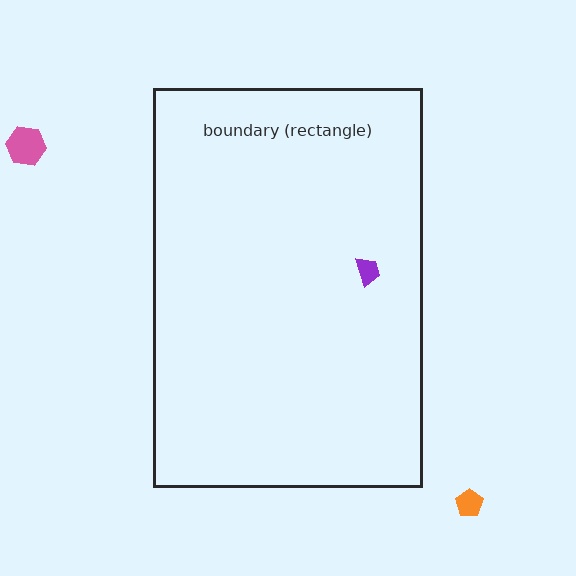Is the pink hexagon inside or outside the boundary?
Outside.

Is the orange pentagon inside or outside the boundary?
Outside.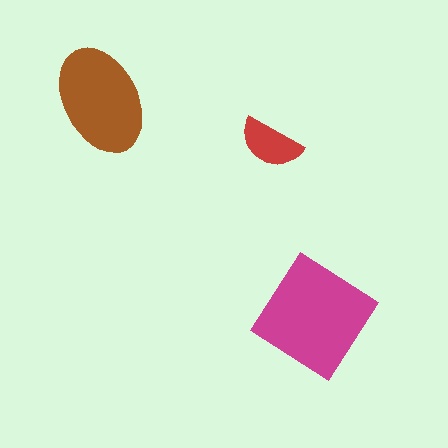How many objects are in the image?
There are 3 objects in the image.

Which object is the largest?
The magenta diamond.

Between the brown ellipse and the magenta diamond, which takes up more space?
The magenta diamond.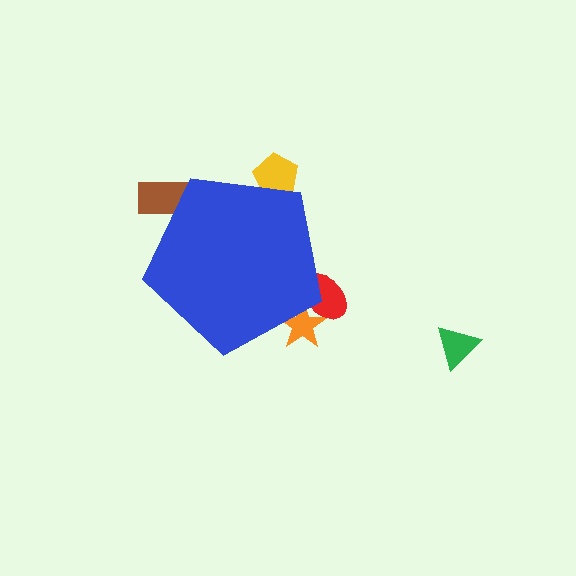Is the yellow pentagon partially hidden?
Yes, the yellow pentagon is partially hidden behind the blue pentagon.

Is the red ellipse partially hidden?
Yes, the red ellipse is partially hidden behind the blue pentagon.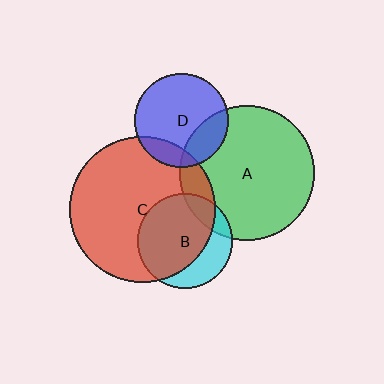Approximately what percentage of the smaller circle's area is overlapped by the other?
Approximately 15%.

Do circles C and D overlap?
Yes.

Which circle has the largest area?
Circle C (red).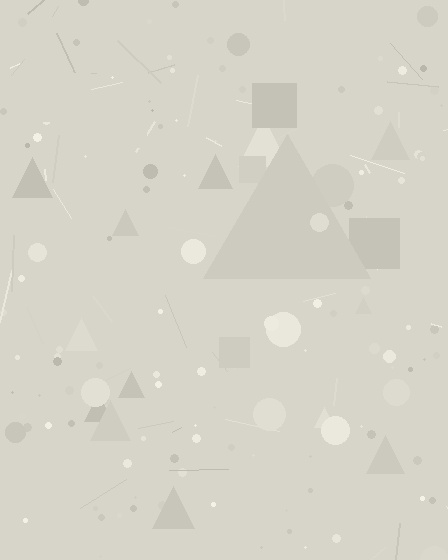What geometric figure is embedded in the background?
A triangle is embedded in the background.